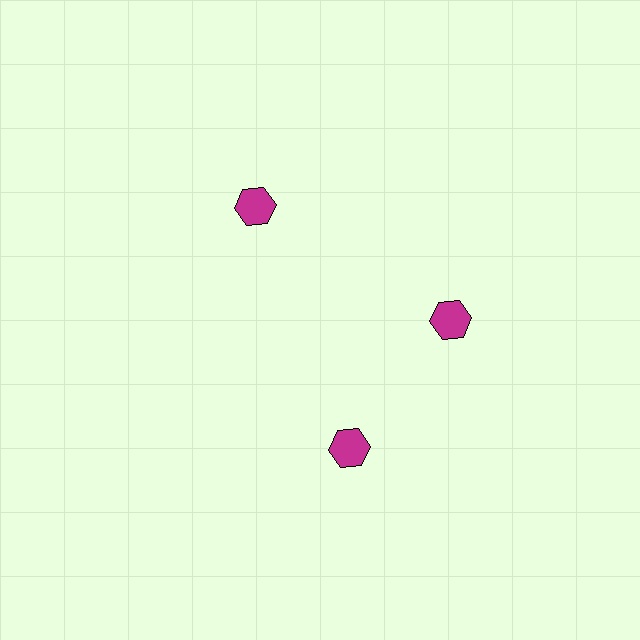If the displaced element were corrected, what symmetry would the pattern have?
It would have 3-fold rotational symmetry — the pattern would map onto itself every 120 degrees.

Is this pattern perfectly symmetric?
No. The 3 magenta hexagons are arranged in a ring, but one element near the 7 o'clock position is rotated out of alignment along the ring, breaking the 3-fold rotational symmetry.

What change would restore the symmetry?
The symmetry would be restored by rotating it back into even spacing with its neighbors so that all 3 hexagons sit at equal angles and equal distance from the center.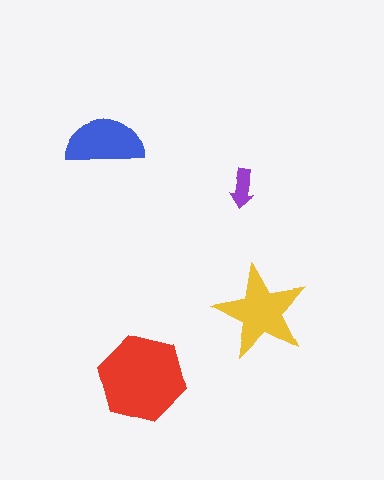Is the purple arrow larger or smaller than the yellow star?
Smaller.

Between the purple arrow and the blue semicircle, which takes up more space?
The blue semicircle.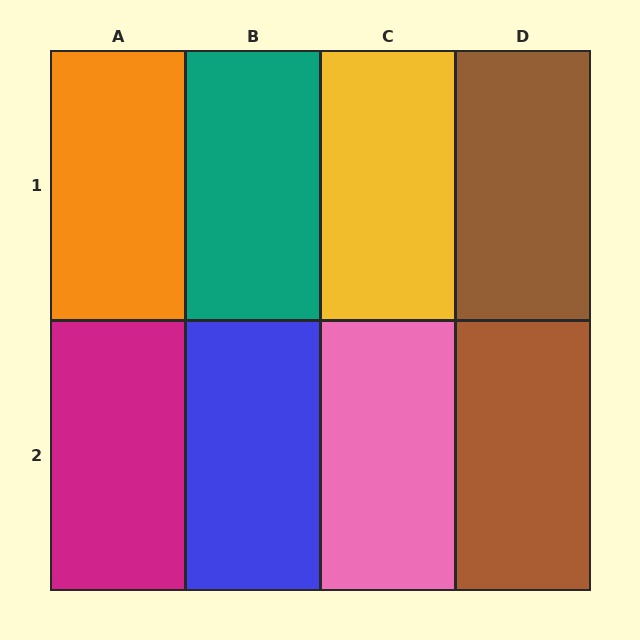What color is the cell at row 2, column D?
Brown.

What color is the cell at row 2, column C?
Pink.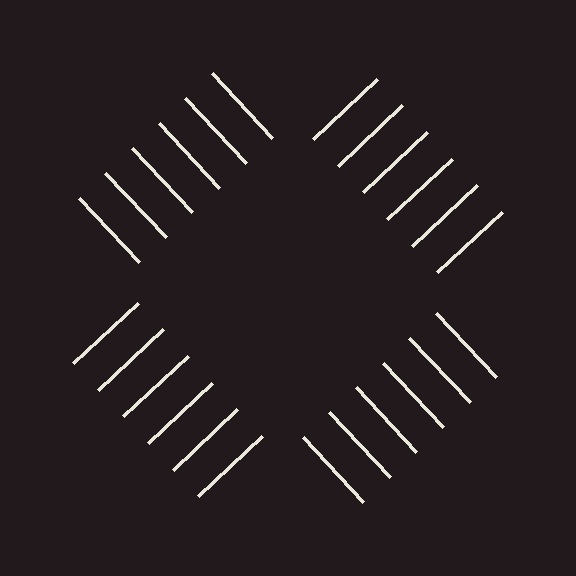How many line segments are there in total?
24 — 6 along each of the 4 edges.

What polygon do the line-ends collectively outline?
An illusory square — the line segments terminate on its edges but no continuous stroke is drawn.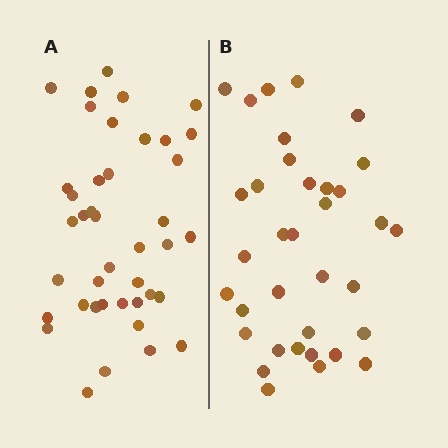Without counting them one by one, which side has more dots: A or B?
Region A (the left region) has more dots.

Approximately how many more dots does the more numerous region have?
Region A has about 6 more dots than region B.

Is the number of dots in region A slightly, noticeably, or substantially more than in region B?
Region A has only slightly more — the two regions are fairly close. The ratio is roughly 1.2 to 1.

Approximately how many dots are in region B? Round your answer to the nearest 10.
About 40 dots. (The exact count is 35, which rounds to 40.)